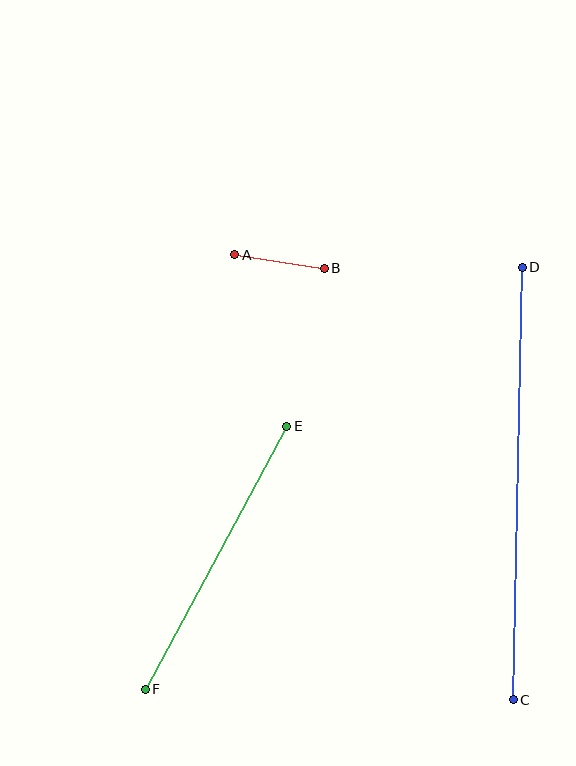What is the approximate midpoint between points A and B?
The midpoint is at approximately (279, 261) pixels.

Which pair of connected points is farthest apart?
Points C and D are farthest apart.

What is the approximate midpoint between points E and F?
The midpoint is at approximately (216, 558) pixels.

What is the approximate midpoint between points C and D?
The midpoint is at approximately (518, 483) pixels.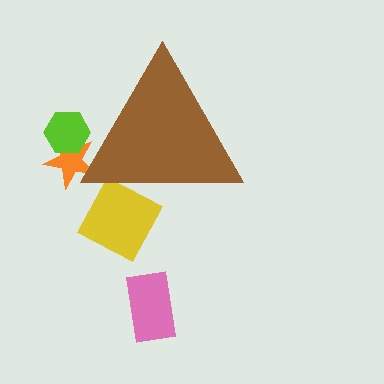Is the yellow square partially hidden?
Yes, the yellow square is partially hidden behind the brown triangle.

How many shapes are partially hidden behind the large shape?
3 shapes are partially hidden.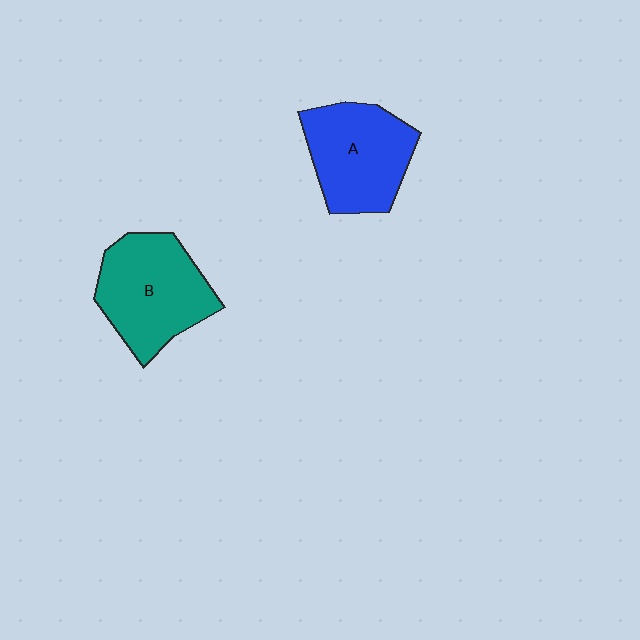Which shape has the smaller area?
Shape A (blue).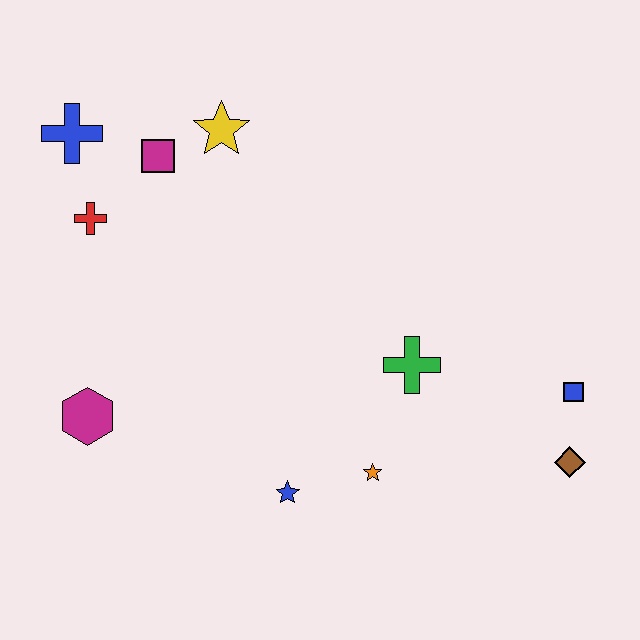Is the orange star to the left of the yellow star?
No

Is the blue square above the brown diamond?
Yes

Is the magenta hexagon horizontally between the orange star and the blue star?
No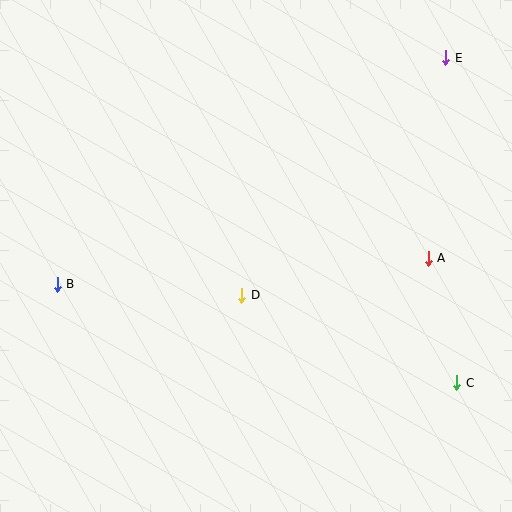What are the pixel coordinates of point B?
Point B is at (57, 284).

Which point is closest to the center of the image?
Point D at (242, 295) is closest to the center.